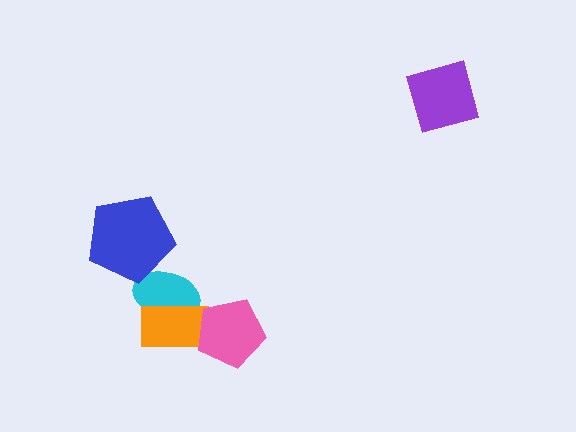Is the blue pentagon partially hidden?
No, no other shape covers it.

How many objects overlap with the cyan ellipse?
2 objects overlap with the cyan ellipse.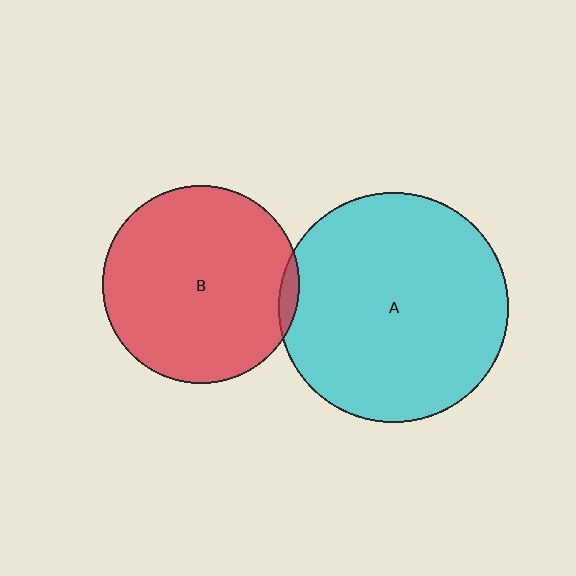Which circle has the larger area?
Circle A (cyan).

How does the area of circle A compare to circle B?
Approximately 1.4 times.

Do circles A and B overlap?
Yes.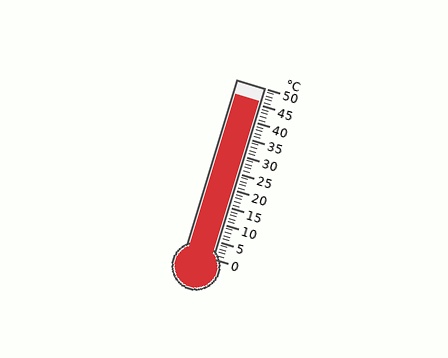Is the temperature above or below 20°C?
The temperature is above 20°C.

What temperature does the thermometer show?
The thermometer shows approximately 46°C.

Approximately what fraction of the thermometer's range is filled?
The thermometer is filled to approximately 90% of its range.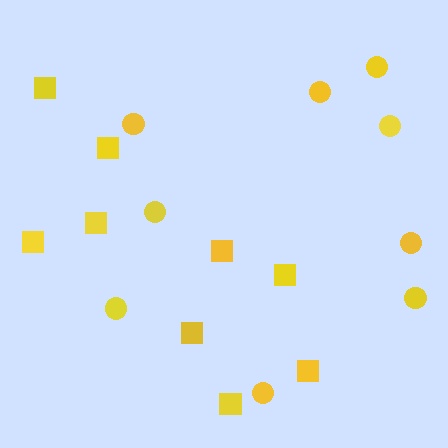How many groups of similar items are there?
There are 2 groups: one group of circles (9) and one group of squares (9).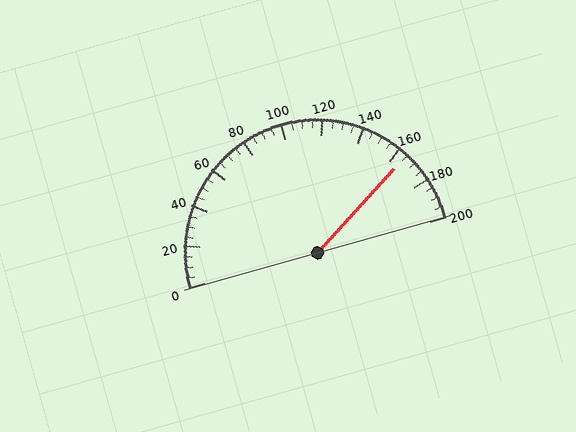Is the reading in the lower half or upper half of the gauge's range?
The reading is in the upper half of the range (0 to 200).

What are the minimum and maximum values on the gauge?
The gauge ranges from 0 to 200.